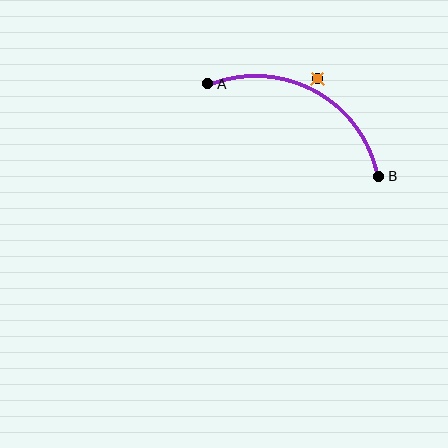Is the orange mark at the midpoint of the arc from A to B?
No — the orange mark does not lie on the arc at all. It sits slightly outside the curve.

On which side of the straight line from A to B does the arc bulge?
The arc bulges above the straight line connecting A and B.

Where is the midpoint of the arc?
The arc midpoint is the point on the curve farthest from the straight line joining A and B. It sits above that line.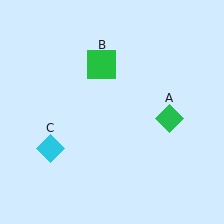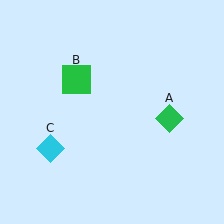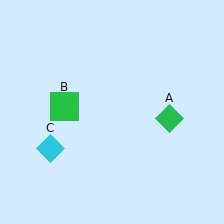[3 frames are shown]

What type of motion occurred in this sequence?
The green square (object B) rotated counterclockwise around the center of the scene.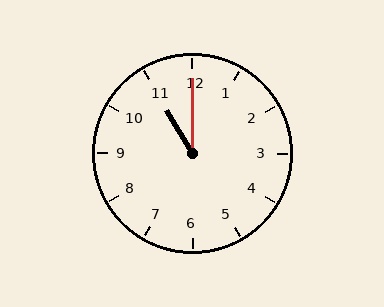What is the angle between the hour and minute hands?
Approximately 30 degrees.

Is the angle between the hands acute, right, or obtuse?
It is acute.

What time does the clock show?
11:00.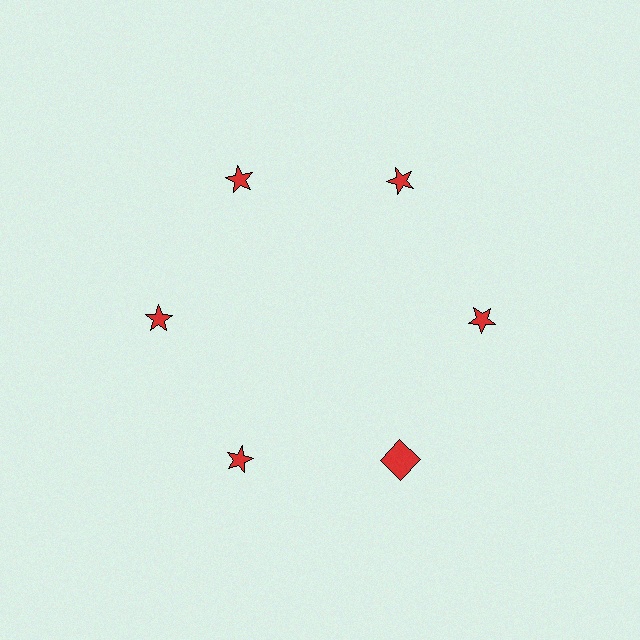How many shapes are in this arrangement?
There are 6 shapes arranged in a ring pattern.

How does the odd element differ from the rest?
It has a different shape: square instead of star.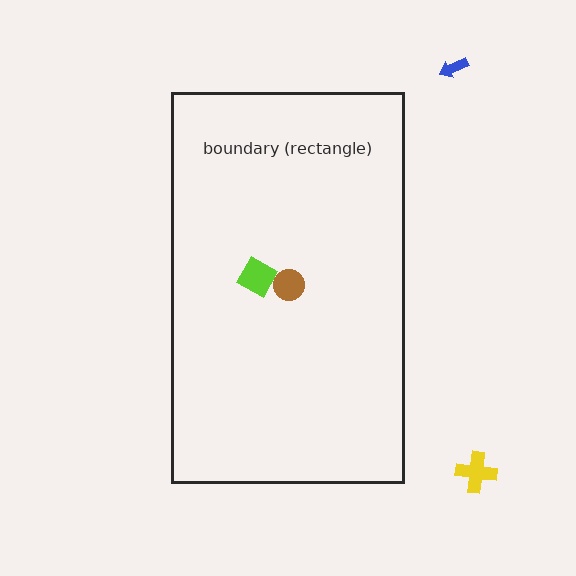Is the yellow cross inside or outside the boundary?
Outside.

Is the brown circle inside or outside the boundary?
Inside.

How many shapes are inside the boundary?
2 inside, 2 outside.